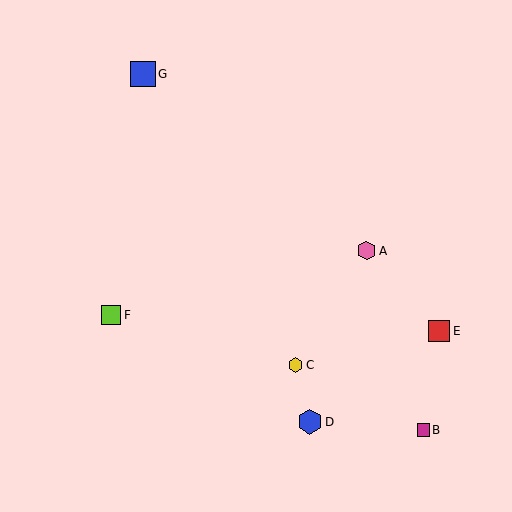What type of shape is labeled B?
Shape B is a magenta square.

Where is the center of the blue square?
The center of the blue square is at (143, 74).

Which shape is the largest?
The blue square (labeled G) is the largest.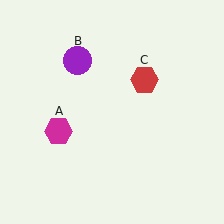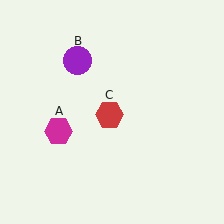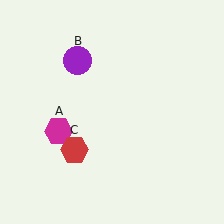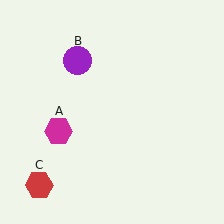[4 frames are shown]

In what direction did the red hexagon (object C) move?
The red hexagon (object C) moved down and to the left.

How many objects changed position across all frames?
1 object changed position: red hexagon (object C).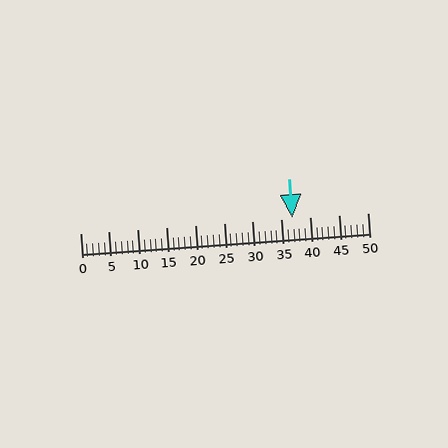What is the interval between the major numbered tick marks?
The major tick marks are spaced 5 units apart.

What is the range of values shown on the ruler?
The ruler shows values from 0 to 50.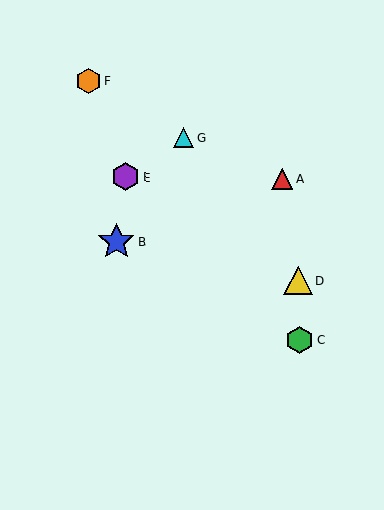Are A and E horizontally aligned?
Yes, both are at y≈179.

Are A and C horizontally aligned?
No, A is at y≈179 and C is at y≈340.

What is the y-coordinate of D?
Object D is at y≈281.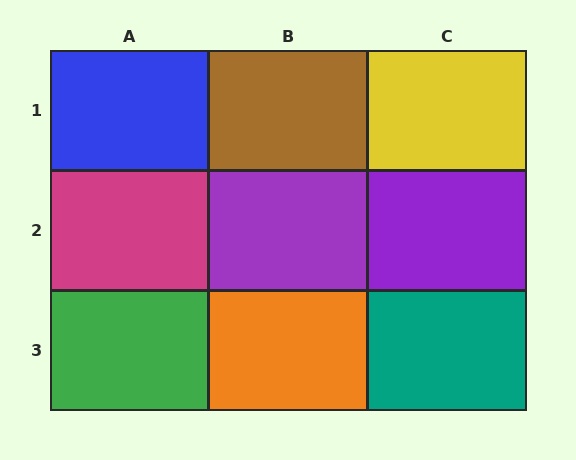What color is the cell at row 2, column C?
Purple.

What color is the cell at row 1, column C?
Yellow.